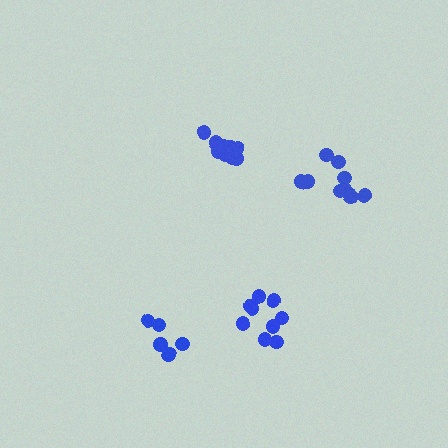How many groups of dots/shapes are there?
There are 4 groups.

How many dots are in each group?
Group 1: 10 dots, Group 2: 5 dots, Group 3: 10 dots, Group 4: 9 dots (34 total).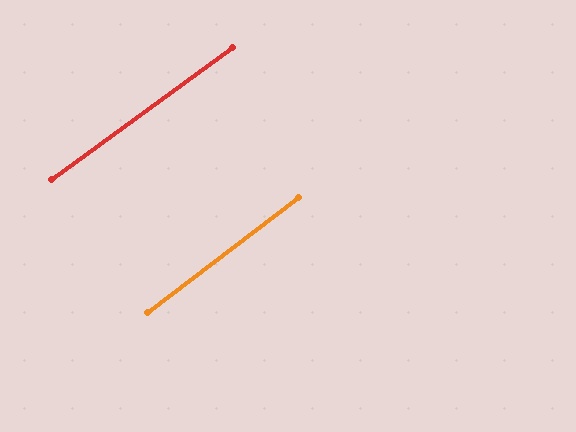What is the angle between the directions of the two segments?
Approximately 1 degree.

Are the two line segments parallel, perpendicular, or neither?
Parallel — their directions differ by only 1.1°.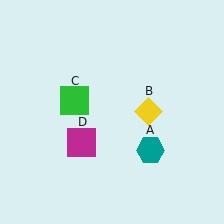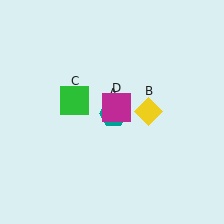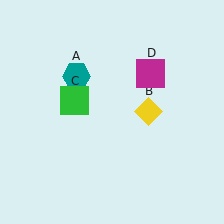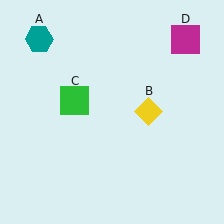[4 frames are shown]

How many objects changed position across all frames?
2 objects changed position: teal hexagon (object A), magenta square (object D).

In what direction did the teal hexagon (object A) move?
The teal hexagon (object A) moved up and to the left.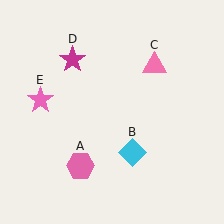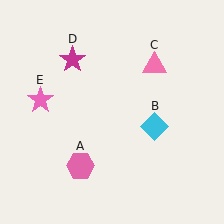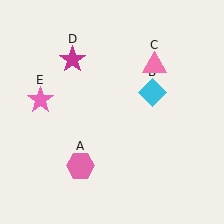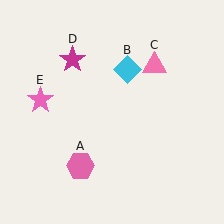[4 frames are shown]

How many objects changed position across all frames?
1 object changed position: cyan diamond (object B).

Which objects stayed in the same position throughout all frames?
Pink hexagon (object A) and pink triangle (object C) and magenta star (object D) and pink star (object E) remained stationary.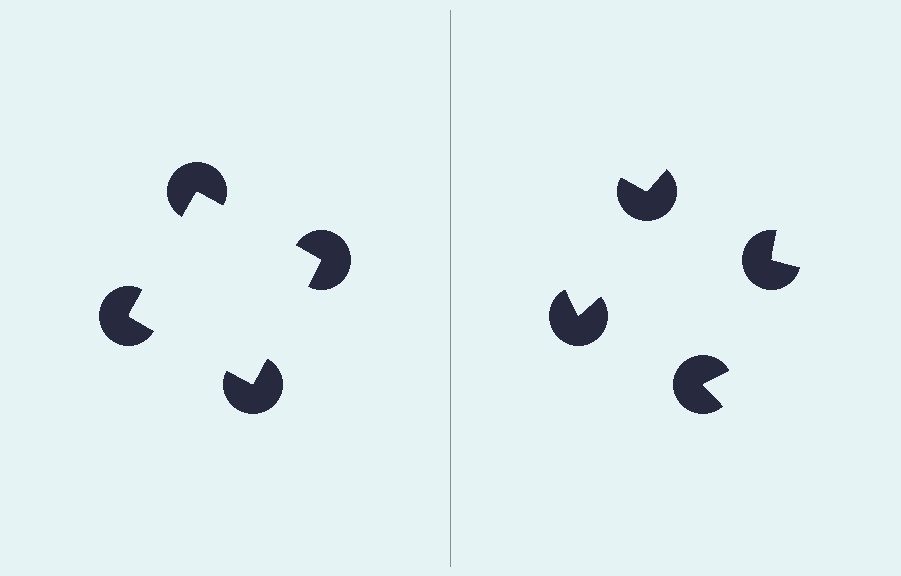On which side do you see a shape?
An illusory square appears on the left side. On the right side the wedge cuts are rotated, so no coherent shape forms.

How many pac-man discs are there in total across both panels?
8 — 4 on each side.